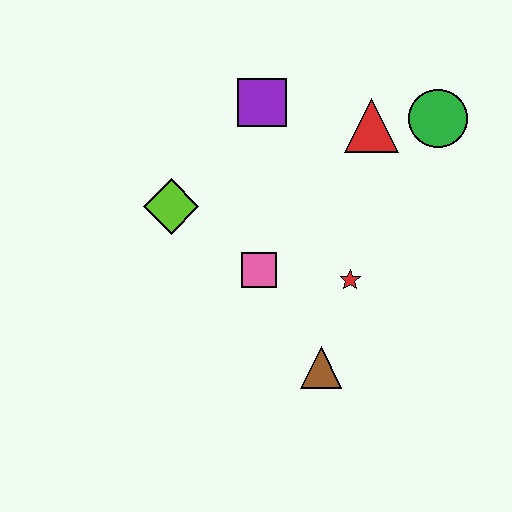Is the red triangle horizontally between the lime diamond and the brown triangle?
No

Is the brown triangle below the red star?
Yes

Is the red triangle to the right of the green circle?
No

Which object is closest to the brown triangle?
The red star is closest to the brown triangle.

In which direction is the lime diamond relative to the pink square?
The lime diamond is to the left of the pink square.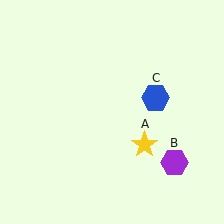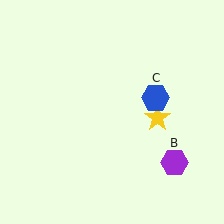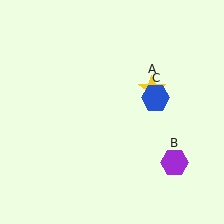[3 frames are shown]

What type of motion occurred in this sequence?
The yellow star (object A) rotated counterclockwise around the center of the scene.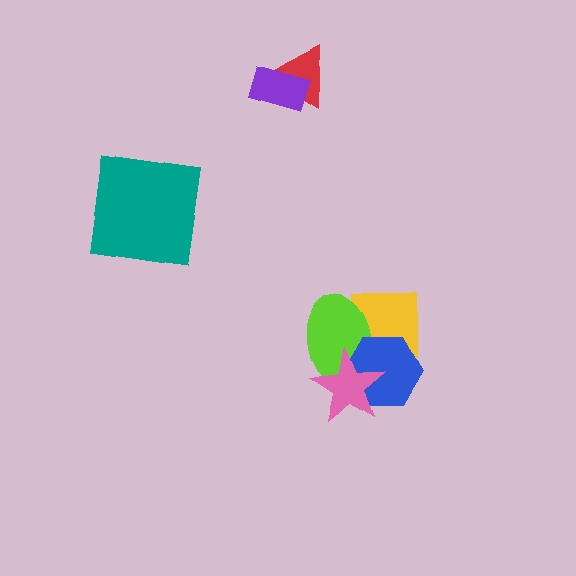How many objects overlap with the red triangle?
1 object overlaps with the red triangle.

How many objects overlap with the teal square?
0 objects overlap with the teal square.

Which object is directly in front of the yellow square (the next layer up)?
The lime ellipse is directly in front of the yellow square.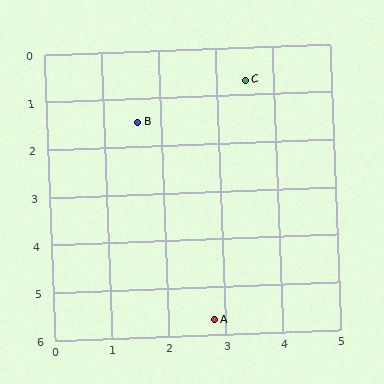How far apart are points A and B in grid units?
Points A and B are about 4.4 grid units apart.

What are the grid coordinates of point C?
Point C is at approximately (3.5, 0.7).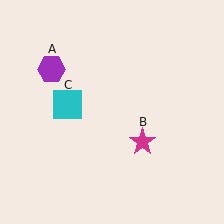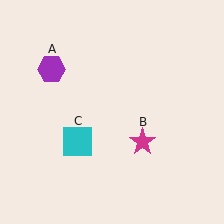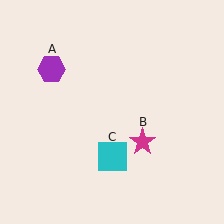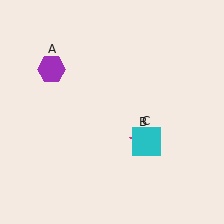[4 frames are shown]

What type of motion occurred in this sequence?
The cyan square (object C) rotated counterclockwise around the center of the scene.